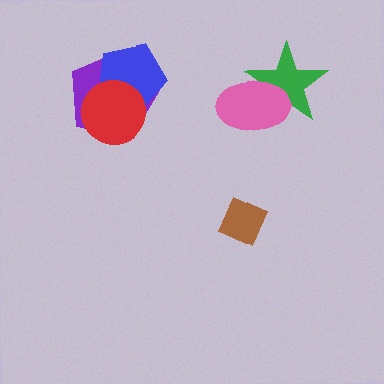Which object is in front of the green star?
The pink ellipse is in front of the green star.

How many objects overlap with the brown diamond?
0 objects overlap with the brown diamond.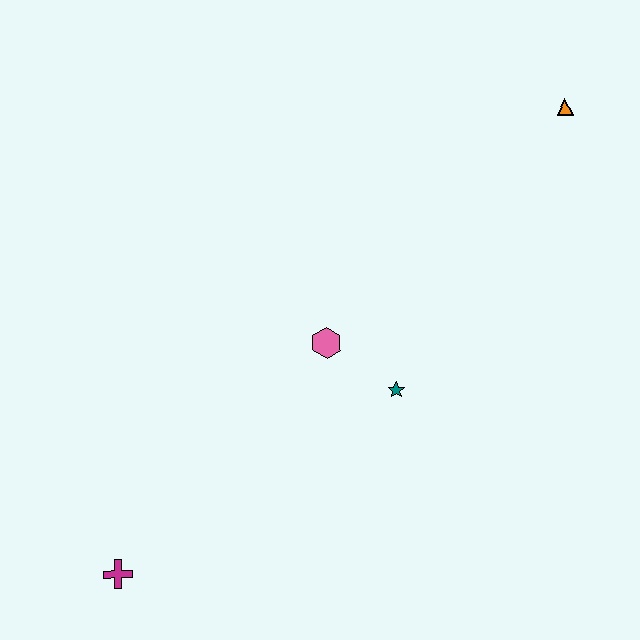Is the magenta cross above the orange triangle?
No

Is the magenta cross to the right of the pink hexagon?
No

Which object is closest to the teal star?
The pink hexagon is closest to the teal star.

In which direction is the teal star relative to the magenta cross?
The teal star is to the right of the magenta cross.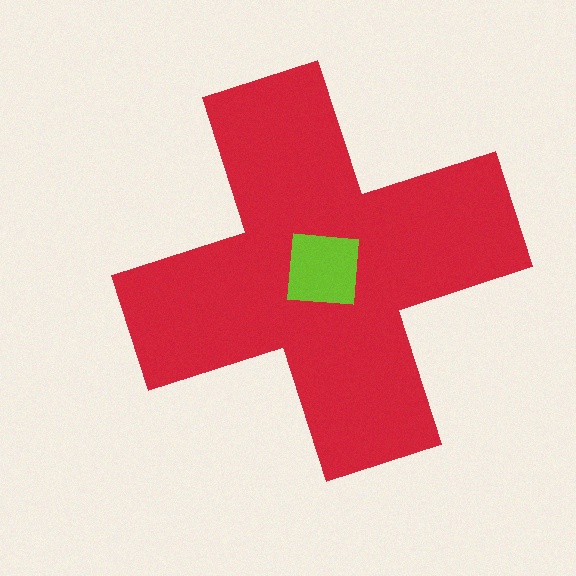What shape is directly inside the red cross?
The lime square.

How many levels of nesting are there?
2.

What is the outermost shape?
The red cross.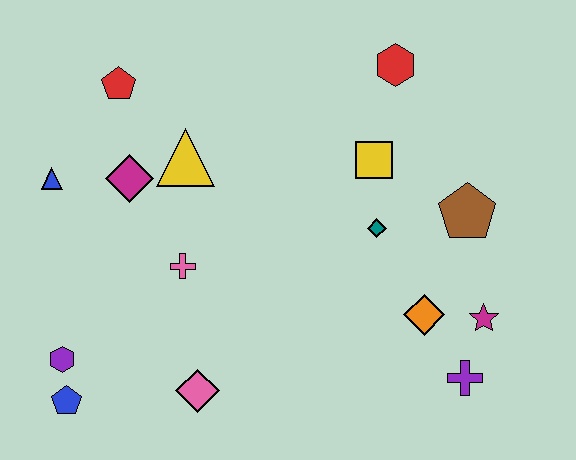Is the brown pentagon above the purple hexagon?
Yes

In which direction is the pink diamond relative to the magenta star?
The pink diamond is to the left of the magenta star.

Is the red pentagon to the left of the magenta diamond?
Yes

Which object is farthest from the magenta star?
The blue triangle is farthest from the magenta star.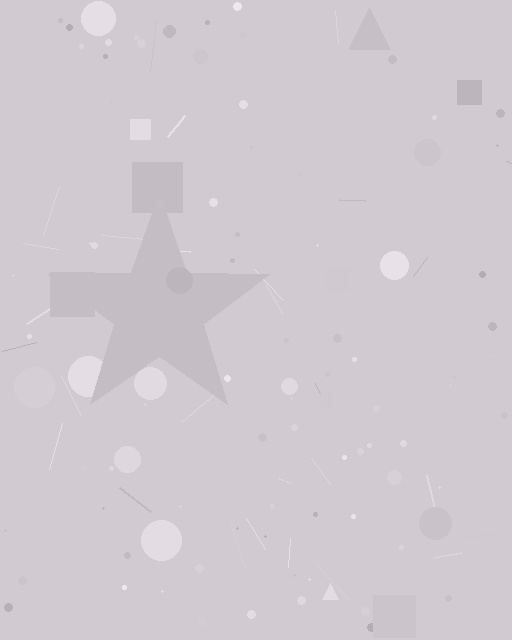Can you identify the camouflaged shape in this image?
The camouflaged shape is a star.